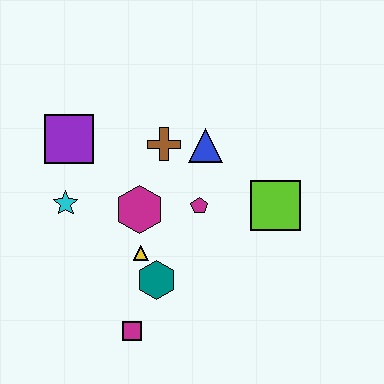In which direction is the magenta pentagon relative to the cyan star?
The magenta pentagon is to the right of the cyan star.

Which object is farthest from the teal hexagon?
The purple square is farthest from the teal hexagon.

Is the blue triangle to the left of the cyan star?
No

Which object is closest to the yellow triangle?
The teal hexagon is closest to the yellow triangle.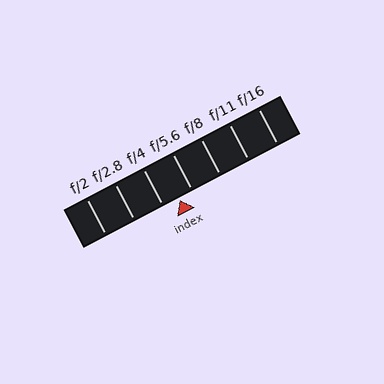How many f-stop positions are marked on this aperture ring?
There are 7 f-stop positions marked.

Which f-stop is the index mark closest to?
The index mark is closest to f/5.6.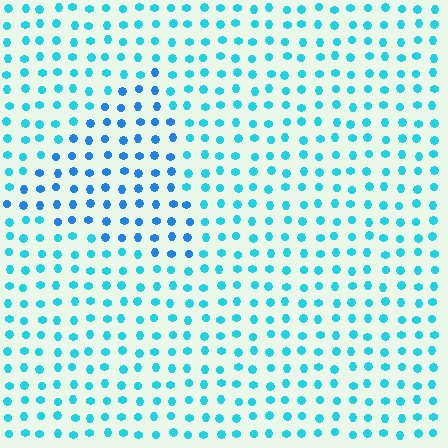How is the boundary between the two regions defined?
The boundary is defined purely by a slight shift in hue (about 25 degrees). Spacing, size, and orientation are identical on both sides.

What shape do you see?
I see a triangle.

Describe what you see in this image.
The image is filled with small cyan elements in a uniform arrangement. A triangle-shaped region is visible where the elements are tinted to a slightly different hue, forming a subtle color boundary.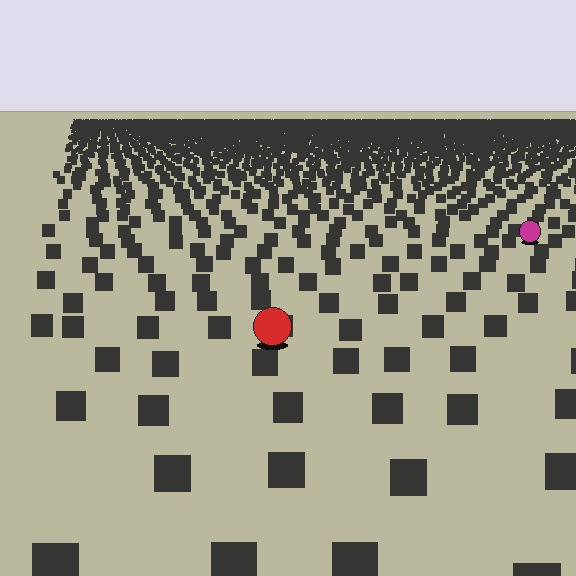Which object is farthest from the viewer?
The magenta circle is farthest from the viewer. It appears smaller and the ground texture around it is denser.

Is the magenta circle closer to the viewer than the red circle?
No. The red circle is closer — you can tell from the texture gradient: the ground texture is coarser near it.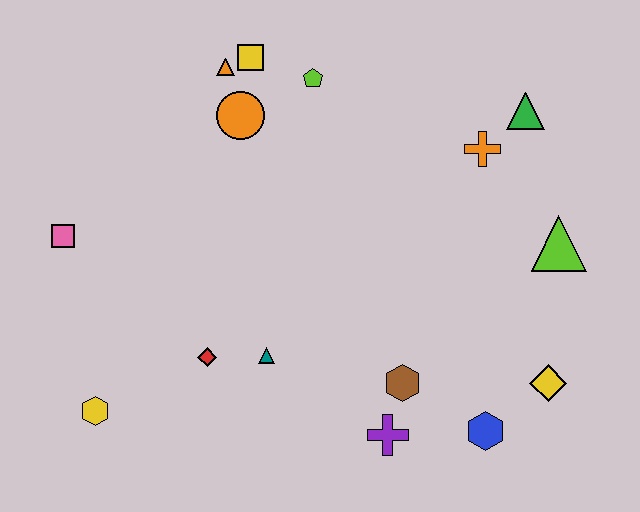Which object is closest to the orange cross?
The green triangle is closest to the orange cross.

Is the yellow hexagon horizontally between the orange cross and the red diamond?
No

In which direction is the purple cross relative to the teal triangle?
The purple cross is to the right of the teal triangle.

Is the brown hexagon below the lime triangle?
Yes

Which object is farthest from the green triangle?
The yellow hexagon is farthest from the green triangle.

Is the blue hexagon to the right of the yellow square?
Yes